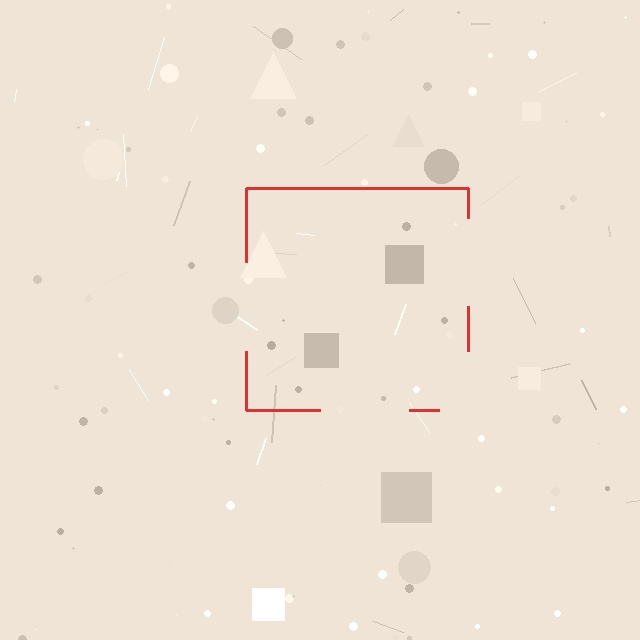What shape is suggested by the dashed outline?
The dashed outline suggests a square.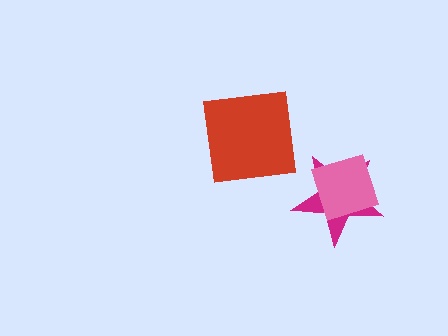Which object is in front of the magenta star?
The pink square is in front of the magenta star.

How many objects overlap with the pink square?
1 object overlaps with the pink square.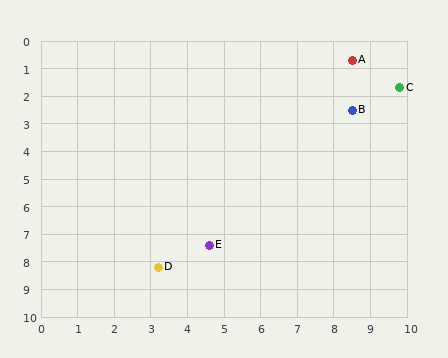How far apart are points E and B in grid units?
Points E and B are about 6.3 grid units apart.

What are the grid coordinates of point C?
Point C is at approximately (9.8, 1.7).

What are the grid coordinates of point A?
Point A is at approximately (8.5, 0.7).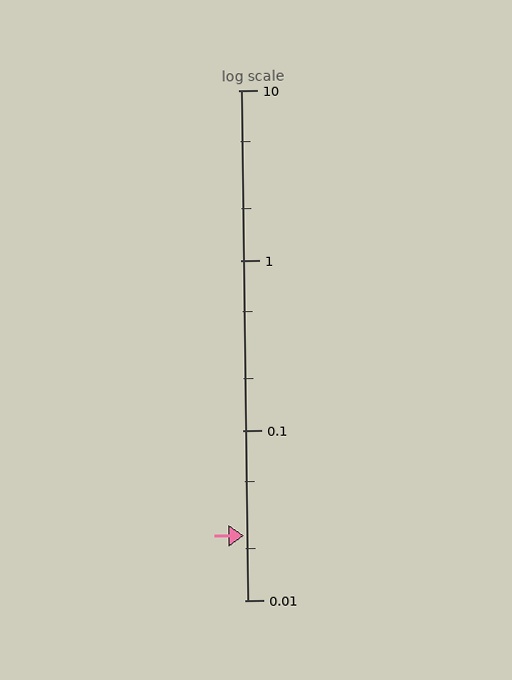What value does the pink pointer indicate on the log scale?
The pointer indicates approximately 0.024.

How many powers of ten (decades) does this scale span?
The scale spans 3 decades, from 0.01 to 10.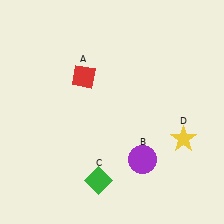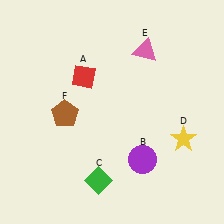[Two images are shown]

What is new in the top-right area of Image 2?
A pink triangle (E) was added in the top-right area of Image 2.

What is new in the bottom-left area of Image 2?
A brown pentagon (F) was added in the bottom-left area of Image 2.